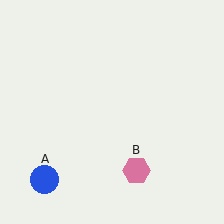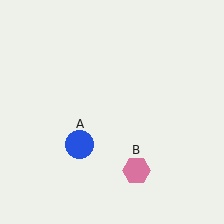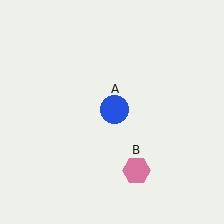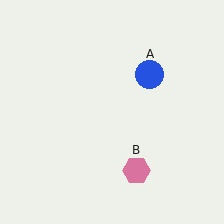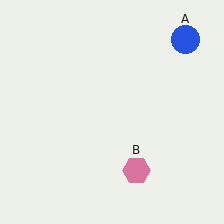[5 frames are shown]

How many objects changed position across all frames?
1 object changed position: blue circle (object A).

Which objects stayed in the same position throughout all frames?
Pink hexagon (object B) remained stationary.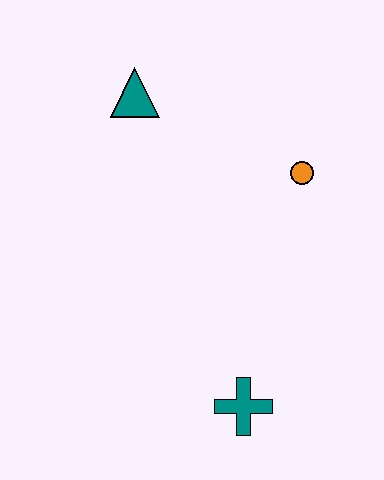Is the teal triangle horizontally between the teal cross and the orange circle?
No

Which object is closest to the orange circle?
The teal triangle is closest to the orange circle.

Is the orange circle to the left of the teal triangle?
No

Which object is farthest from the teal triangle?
The teal cross is farthest from the teal triangle.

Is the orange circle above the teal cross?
Yes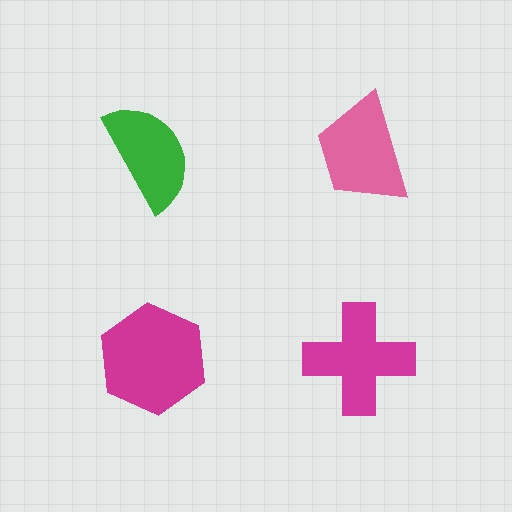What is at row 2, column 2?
A magenta cross.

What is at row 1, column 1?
A green semicircle.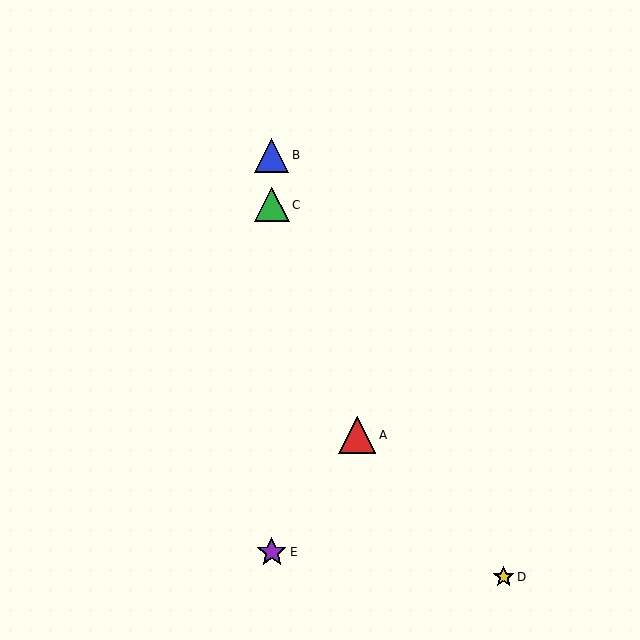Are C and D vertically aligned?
No, C is at x≈272 and D is at x≈504.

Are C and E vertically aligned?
Yes, both are at x≈272.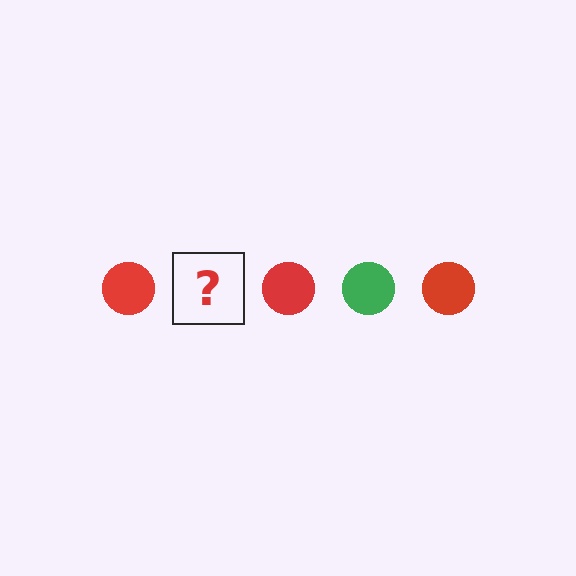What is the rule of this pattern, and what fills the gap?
The rule is that the pattern cycles through red, green circles. The gap should be filled with a green circle.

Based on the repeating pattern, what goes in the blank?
The blank should be a green circle.